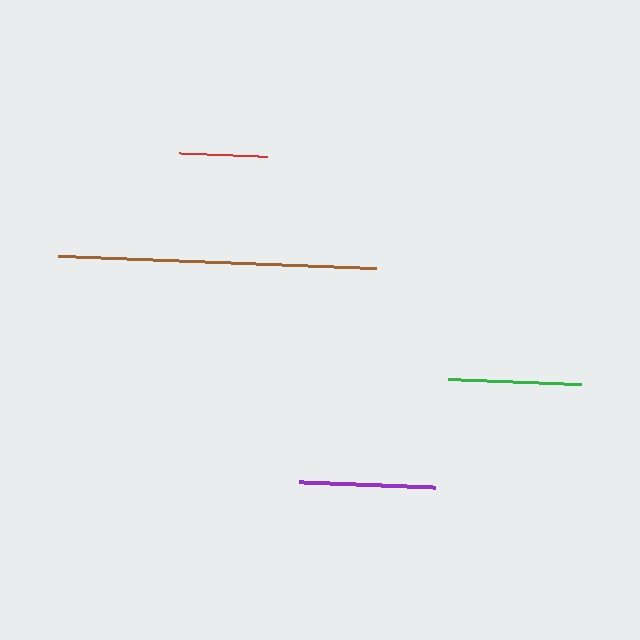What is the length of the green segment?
The green segment is approximately 133 pixels long.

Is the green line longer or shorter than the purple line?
The purple line is longer than the green line.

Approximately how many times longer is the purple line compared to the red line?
The purple line is approximately 1.5 times the length of the red line.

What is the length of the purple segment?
The purple segment is approximately 136 pixels long.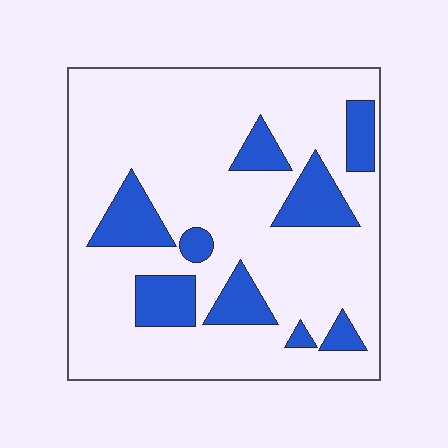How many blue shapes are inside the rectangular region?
9.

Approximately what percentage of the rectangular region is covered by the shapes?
Approximately 20%.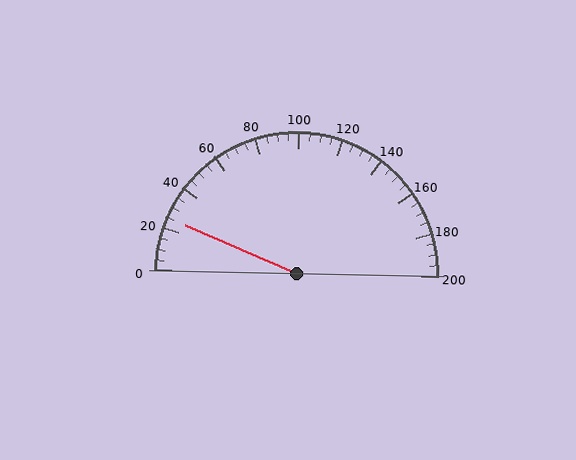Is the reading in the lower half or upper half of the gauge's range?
The reading is in the lower half of the range (0 to 200).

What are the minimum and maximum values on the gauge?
The gauge ranges from 0 to 200.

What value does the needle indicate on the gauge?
The needle indicates approximately 25.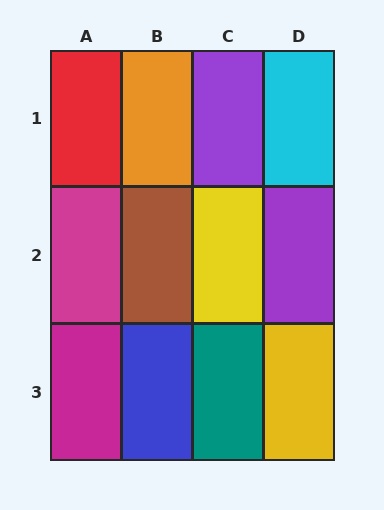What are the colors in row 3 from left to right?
Magenta, blue, teal, yellow.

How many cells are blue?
1 cell is blue.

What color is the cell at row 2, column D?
Purple.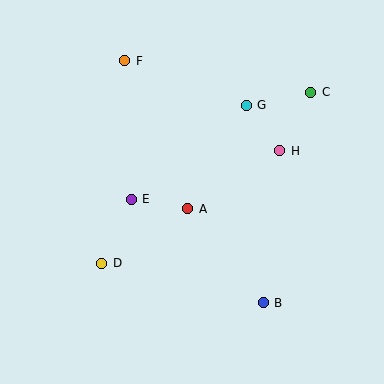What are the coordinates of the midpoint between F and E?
The midpoint between F and E is at (128, 130).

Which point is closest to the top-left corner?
Point F is closest to the top-left corner.